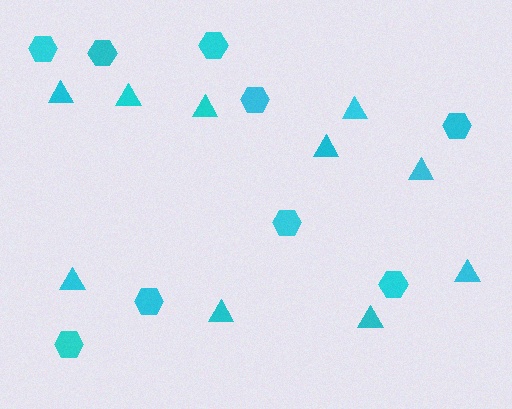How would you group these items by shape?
There are 2 groups: one group of hexagons (9) and one group of triangles (10).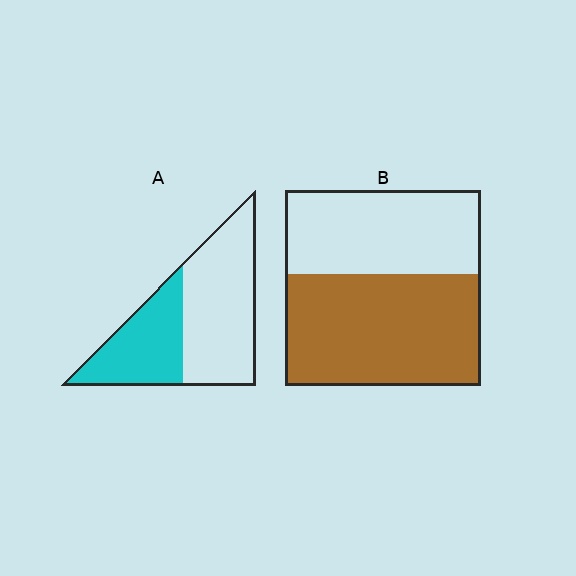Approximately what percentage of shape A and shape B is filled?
A is approximately 40% and B is approximately 55%.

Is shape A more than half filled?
No.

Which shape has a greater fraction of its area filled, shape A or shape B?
Shape B.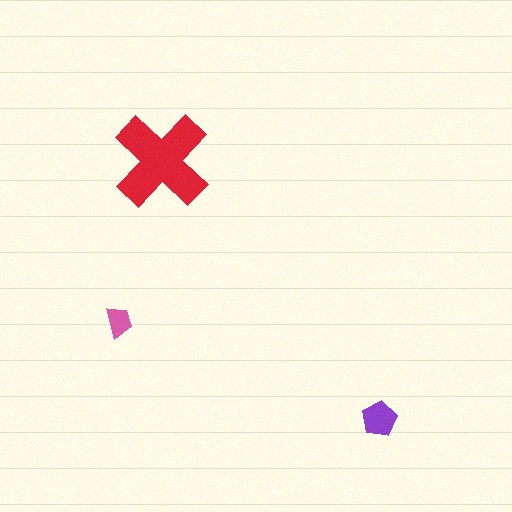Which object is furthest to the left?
The pink trapezoid is leftmost.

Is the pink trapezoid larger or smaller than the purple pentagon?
Smaller.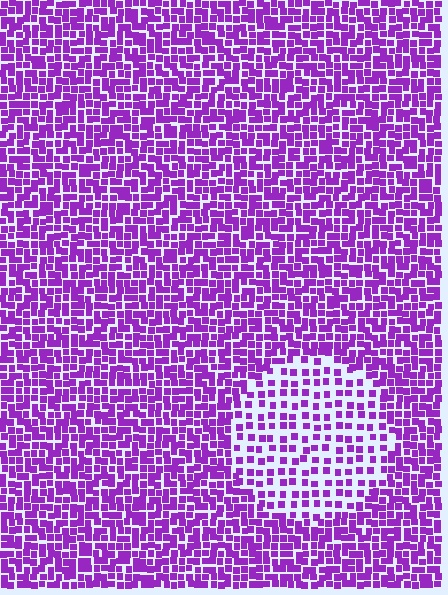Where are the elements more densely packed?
The elements are more densely packed outside the circle boundary.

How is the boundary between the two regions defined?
The boundary is defined by a change in element density (approximately 2.1x ratio). All elements are the same color, size, and shape.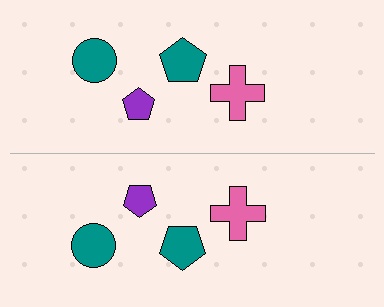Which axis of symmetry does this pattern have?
The pattern has a horizontal axis of symmetry running through the center of the image.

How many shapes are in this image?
There are 8 shapes in this image.